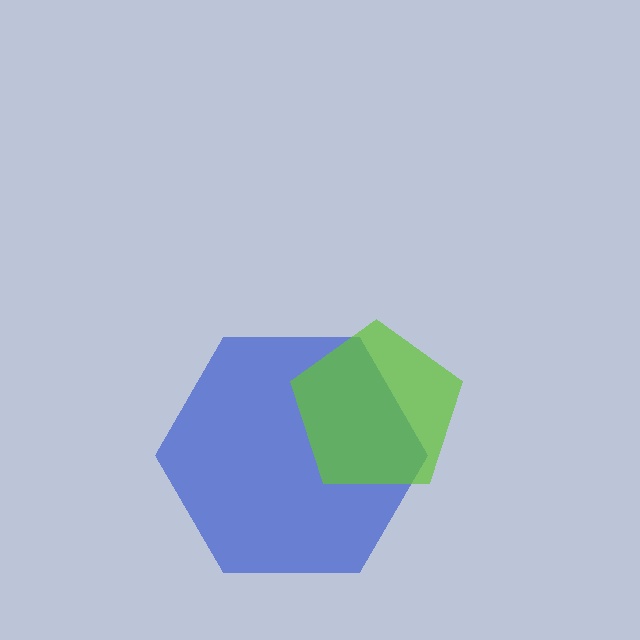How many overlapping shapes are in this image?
There are 2 overlapping shapes in the image.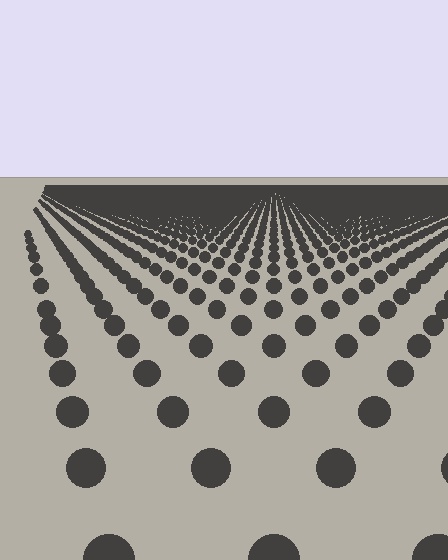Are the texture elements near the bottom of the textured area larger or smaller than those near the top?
Larger. Near the bottom, elements are closer to the viewer and appear at a bigger on-screen size.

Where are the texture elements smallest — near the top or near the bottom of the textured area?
Near the top.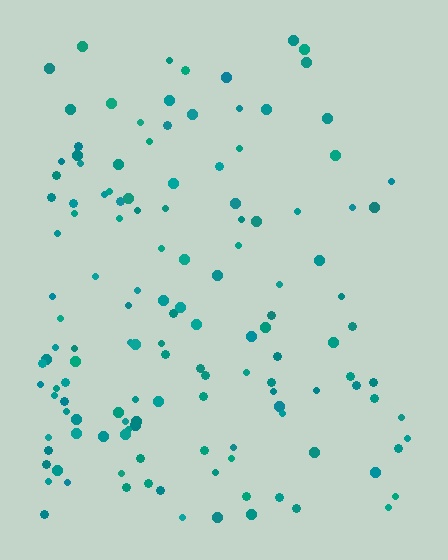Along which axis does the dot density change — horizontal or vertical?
Horizontal.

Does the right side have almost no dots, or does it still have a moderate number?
Still a moderate number, just noticeably fewer than the left.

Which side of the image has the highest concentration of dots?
The left.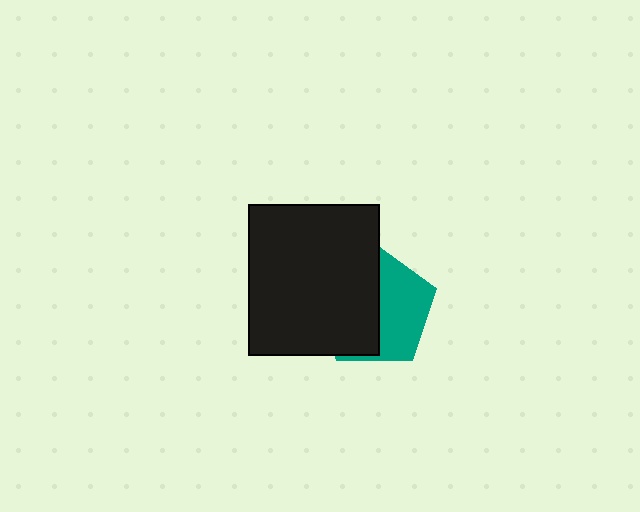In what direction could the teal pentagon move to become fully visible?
The teal pentagon could move right. That would shift it out from behind the black rectangle entirely.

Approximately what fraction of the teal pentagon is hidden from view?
Roughly 53% of the teal pentagon is hidden behind the black rectangle.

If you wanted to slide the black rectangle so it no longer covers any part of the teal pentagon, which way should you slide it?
Slide it left — that is the most direct way to separate the two shapes.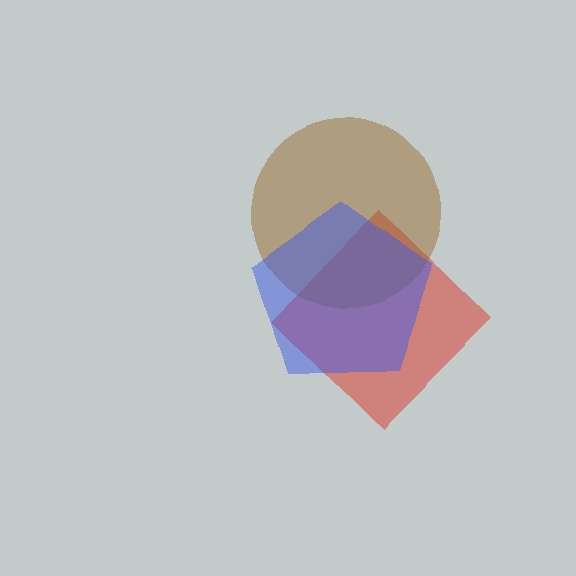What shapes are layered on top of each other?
The layered shapes are: a red diamond, a brown circle, a blue pentagon.